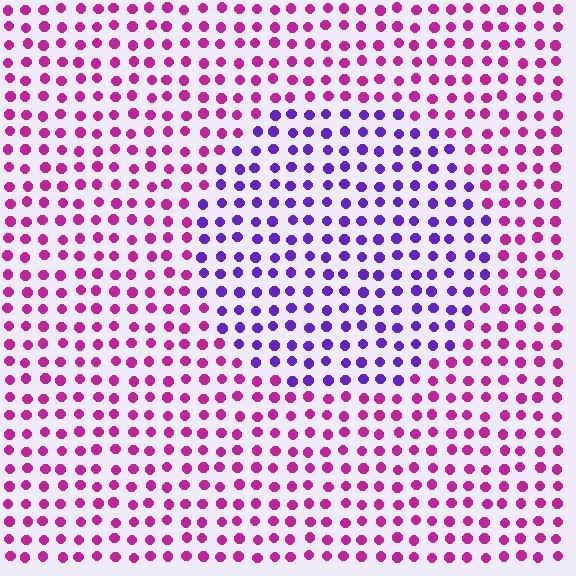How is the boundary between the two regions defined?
The boundary is defined purely by a slight shift in hue (about 48 degrees). Spacing, size, and orientation are identical on both sides.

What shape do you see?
I see a circle.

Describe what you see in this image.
The image is filled with small magenta elements in a uniform arrangement. A circle-shaped region is visible where the elements are tinted to a slightly different hue, forming a subtle color boundary.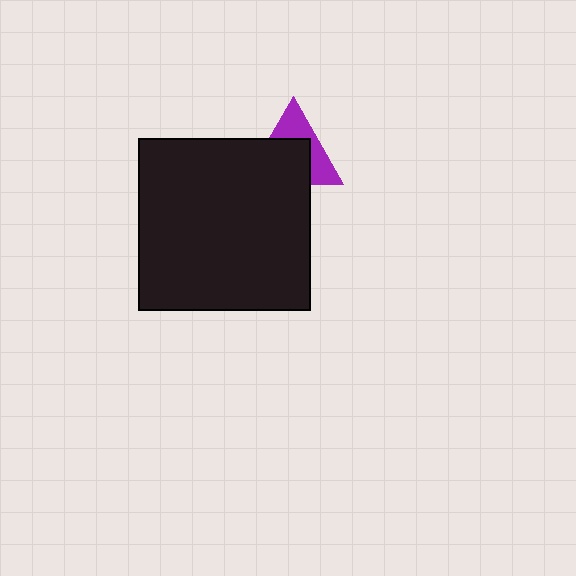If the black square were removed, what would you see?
You would see the complete purple triangle.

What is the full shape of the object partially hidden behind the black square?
The partially hidden object is a purple triangle.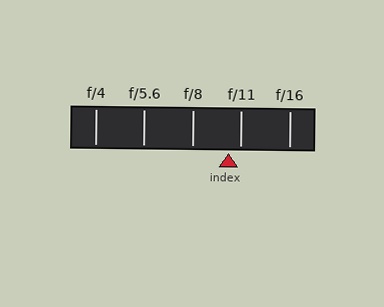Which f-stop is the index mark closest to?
The index mark is closest to f/11.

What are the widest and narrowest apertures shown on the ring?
The widest aperture shown is f/4 and the narrowest is f/16.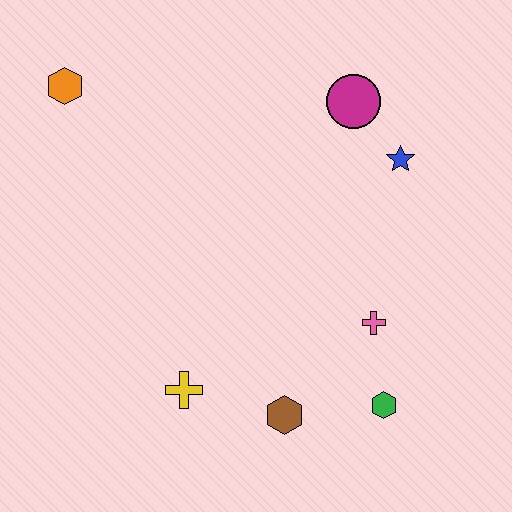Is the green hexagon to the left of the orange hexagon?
No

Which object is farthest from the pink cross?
The orange hexagon is farthest from the pink cross.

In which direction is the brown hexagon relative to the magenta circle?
The brown hexagon is below the magenta circle.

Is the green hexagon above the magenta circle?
No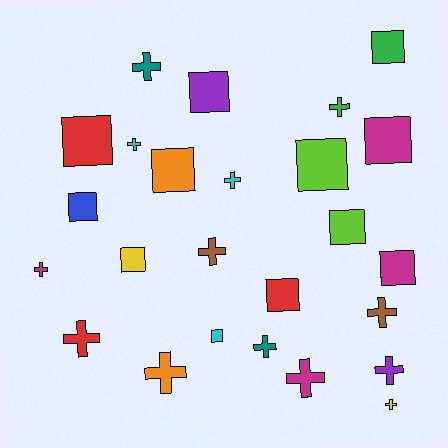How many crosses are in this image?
There are 13 crosses.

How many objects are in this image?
There are 25 objects.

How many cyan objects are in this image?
There are 3 cyan objects.